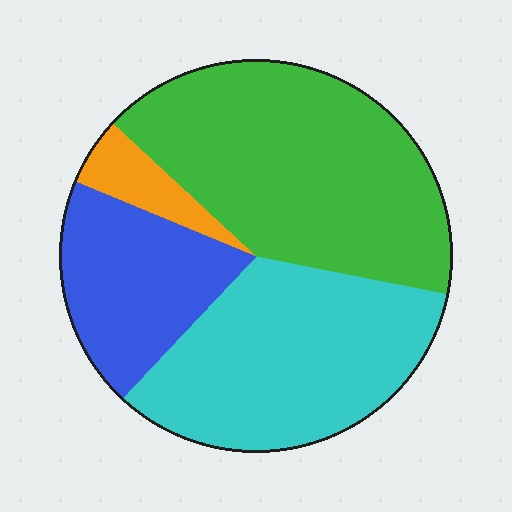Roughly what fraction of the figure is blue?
Blue takes up between a sixth and a third of the figure.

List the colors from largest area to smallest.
From largest to smallest: green, cyan, blue, orange.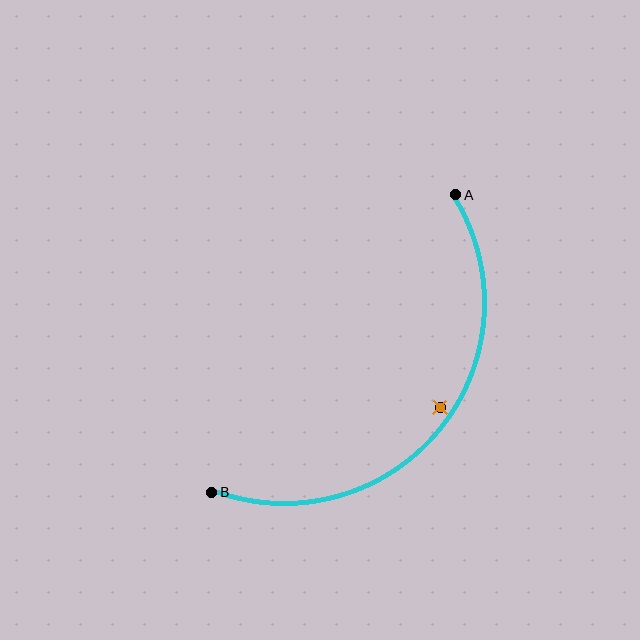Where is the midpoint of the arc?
The arc midpoint is the point on the curve farthest from the straight line joining A and B. It sits below and to the right of that line.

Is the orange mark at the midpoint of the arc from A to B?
No — the orange mark does not lie on the arc at all. It sits slightly inside the curve.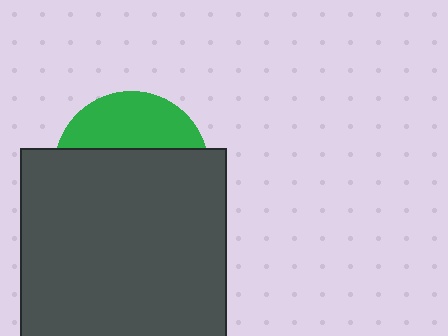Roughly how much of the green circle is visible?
A small part of it is visible (roughly 33%).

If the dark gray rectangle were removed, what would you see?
You would see the complete green circle.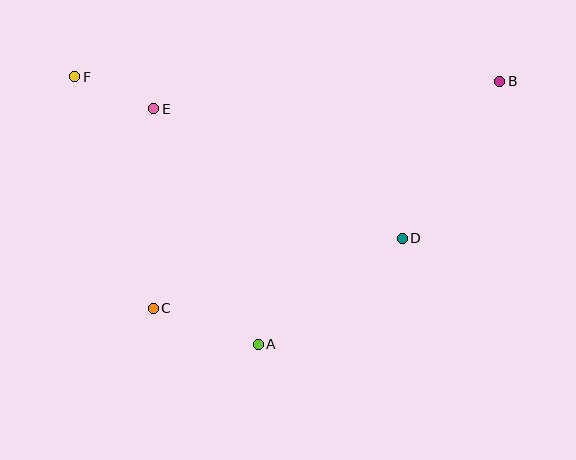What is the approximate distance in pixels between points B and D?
The distance between B and D is approximately 185 pixels.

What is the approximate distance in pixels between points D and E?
The distance between D and E is approximately 280 pixels.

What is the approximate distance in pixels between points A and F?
The distance between A and F is approximately 325 pixels.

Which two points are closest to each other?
Points E and F are closest to each other.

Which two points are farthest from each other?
Points B and F are farthest from each other.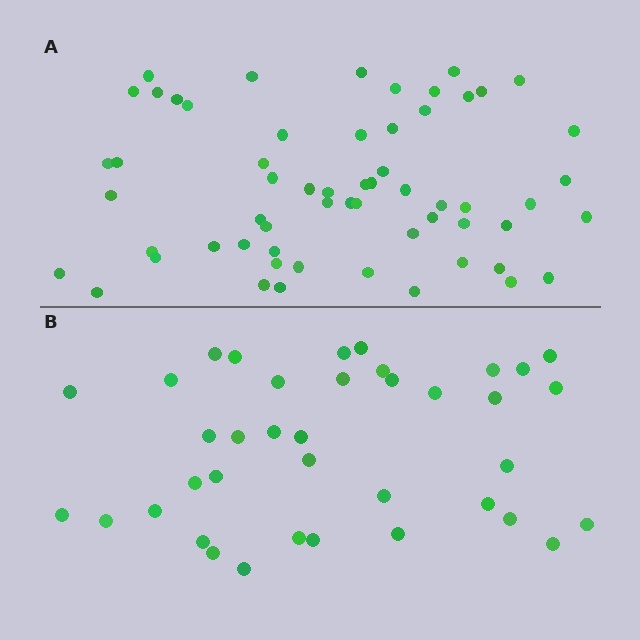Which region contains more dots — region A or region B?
Region A (the top region) has more dots.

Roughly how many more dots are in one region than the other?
Region A has approximately 20 more dots than region B.